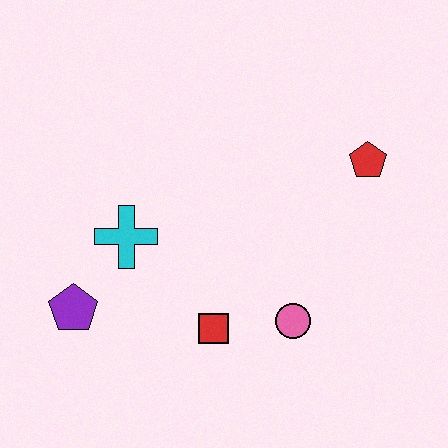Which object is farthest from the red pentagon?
The purple pentagon is farthest from the red pentagon.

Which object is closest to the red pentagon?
The pink circle is closest to the red pentagon.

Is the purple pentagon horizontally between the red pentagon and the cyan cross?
No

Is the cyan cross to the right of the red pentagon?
No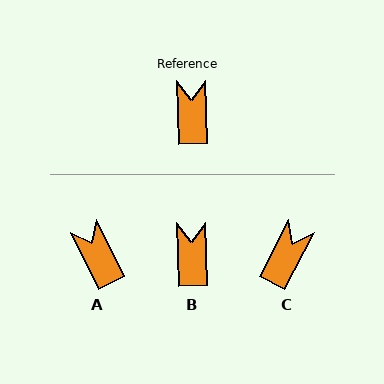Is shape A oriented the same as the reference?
No, it is off by about 24 degrees.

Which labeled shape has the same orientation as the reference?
B.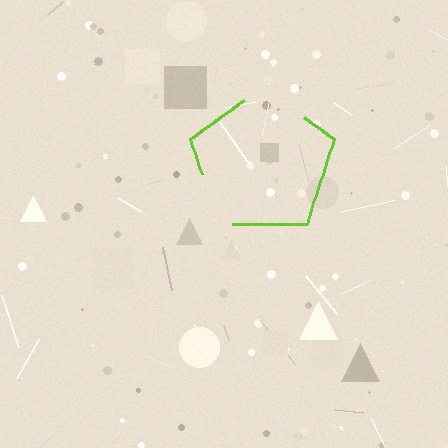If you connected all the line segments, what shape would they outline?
They would outline a pentagon.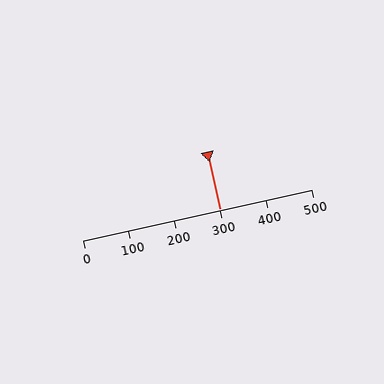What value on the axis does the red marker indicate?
The marker indicates approximately 300.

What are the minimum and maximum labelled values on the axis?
The axis runs from 0 to 500.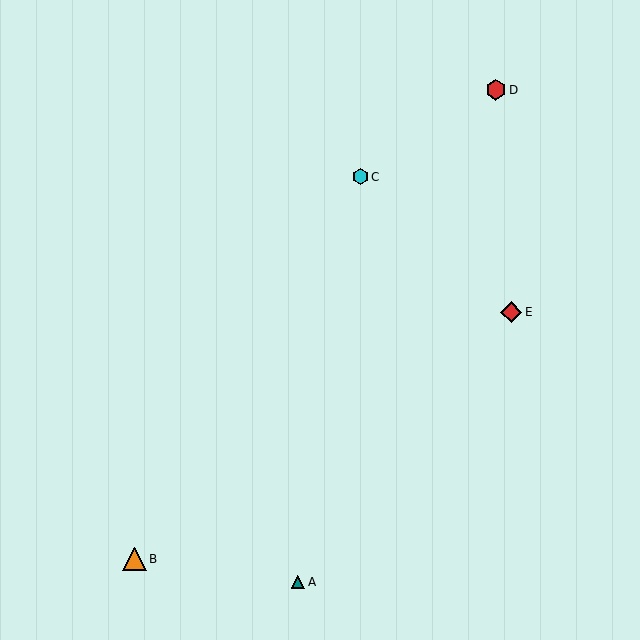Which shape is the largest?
The orange triangle (labeled B) is the largest.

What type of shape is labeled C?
Shape C is a cyan hexagon.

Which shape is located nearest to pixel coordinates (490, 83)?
The red hexagon (labeled D) at (496, 90) is nearest to that location.